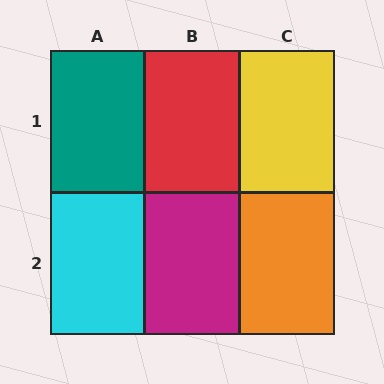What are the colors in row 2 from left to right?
Cyan, magenta, orange.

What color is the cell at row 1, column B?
Red.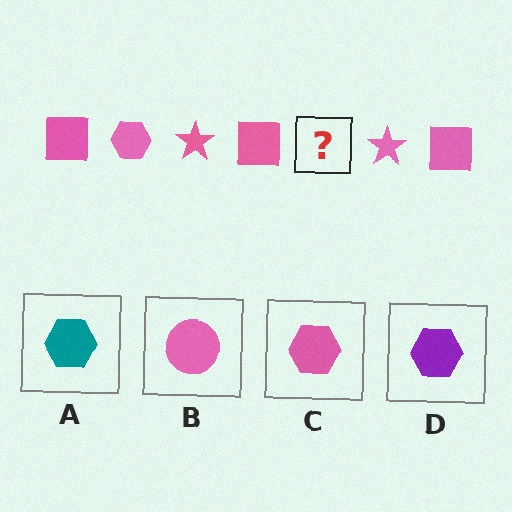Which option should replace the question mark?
Option C.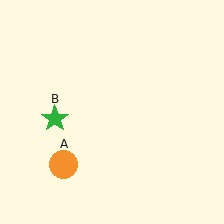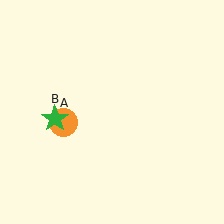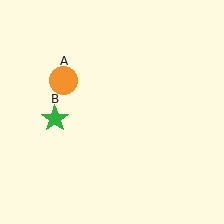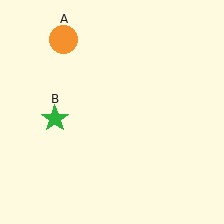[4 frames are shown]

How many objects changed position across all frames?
1 object changed position: orange circle (object A).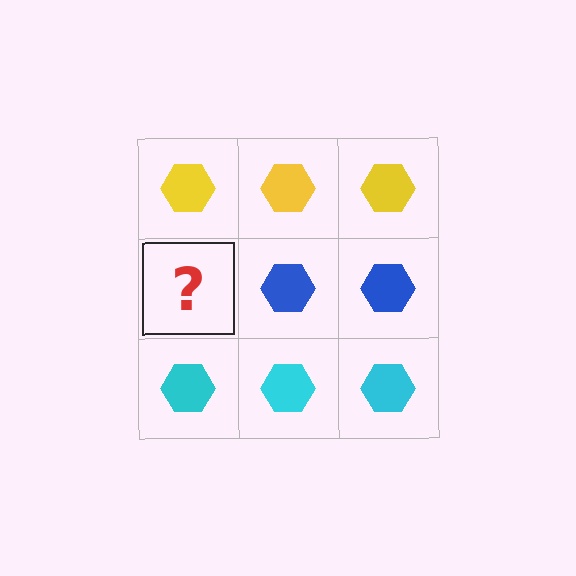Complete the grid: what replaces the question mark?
The question mark should be replaced with a blue hexagon.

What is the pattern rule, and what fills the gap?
The rule is that each row has a consistent color. The gap should be filled with a blue hexagon.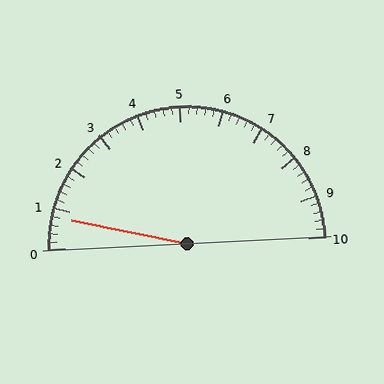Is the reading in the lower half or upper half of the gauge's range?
The reading is in the lower half of the range (0 to 10).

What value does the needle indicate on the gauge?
The needle indicates approximately 0.8.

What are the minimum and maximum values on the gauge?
The gauge ranges from 0 to 10.